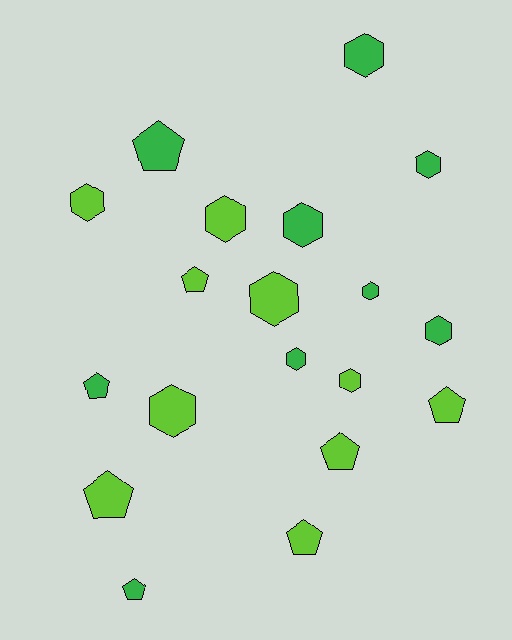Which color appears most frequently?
Lime, with 10 objects.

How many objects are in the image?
There are 19 objects.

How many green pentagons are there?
There are 3 green pentagons.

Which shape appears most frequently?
Hexagon, with 11 objects.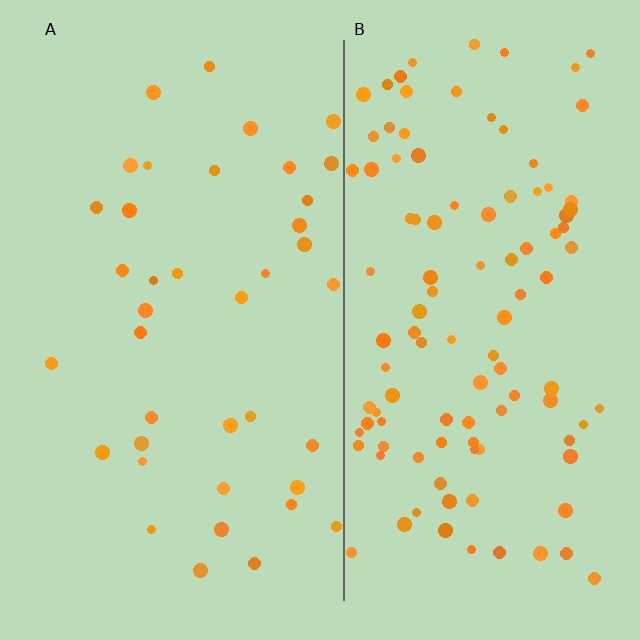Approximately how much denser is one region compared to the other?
Approximately 2.8× — region B over region A.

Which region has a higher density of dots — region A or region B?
B (the right).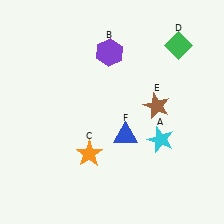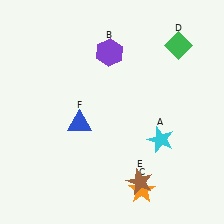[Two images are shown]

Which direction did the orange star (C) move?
The orange star (C) moved right.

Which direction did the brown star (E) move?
The brown star (E) moved down.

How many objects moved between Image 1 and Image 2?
3 objects moved between the two images.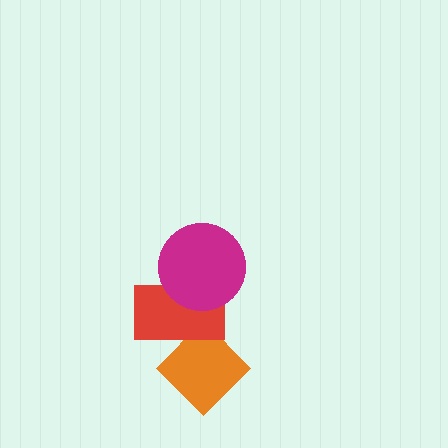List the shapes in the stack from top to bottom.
From top to bottom: the magenta circle, the red rectangle, the orange diamond.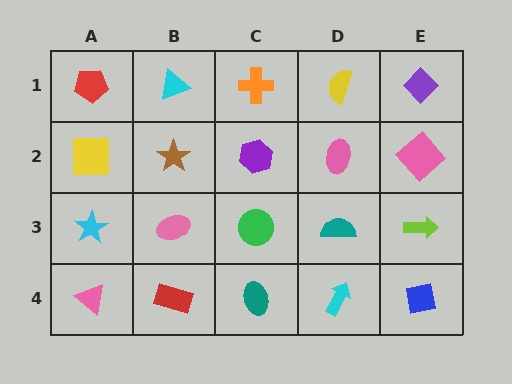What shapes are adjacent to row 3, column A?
A yellow square (row 2, column A), a pink triangle (row 4, column A), a pink ellipse (row 3, column B).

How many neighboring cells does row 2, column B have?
4.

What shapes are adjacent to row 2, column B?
A cyan triangle (row 1, column B), a pink ellipse (row 3, column B), a yellow square (row 2, column A), a purple hexagon (row 2, column C).